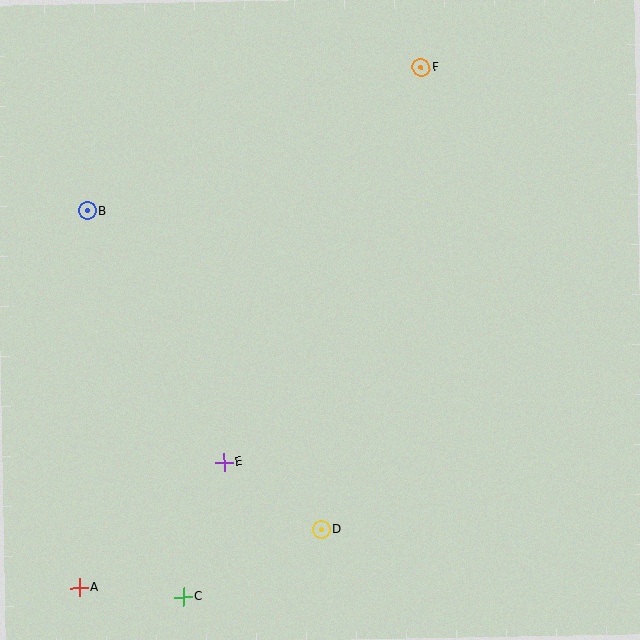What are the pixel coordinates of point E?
Point E is at (224, 462).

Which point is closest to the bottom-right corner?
Point D is closest to the bottom-right corner.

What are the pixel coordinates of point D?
Point D is at (321, 529).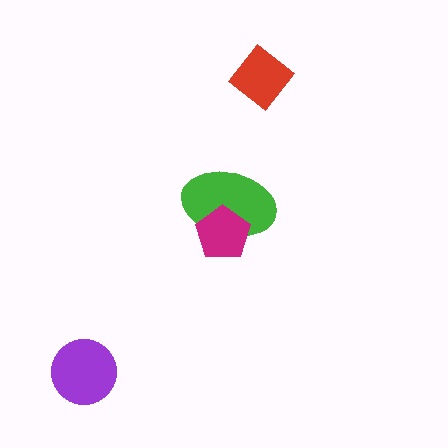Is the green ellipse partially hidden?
Yes, it is partially covered by another shape.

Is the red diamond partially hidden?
No, no other shape covers it.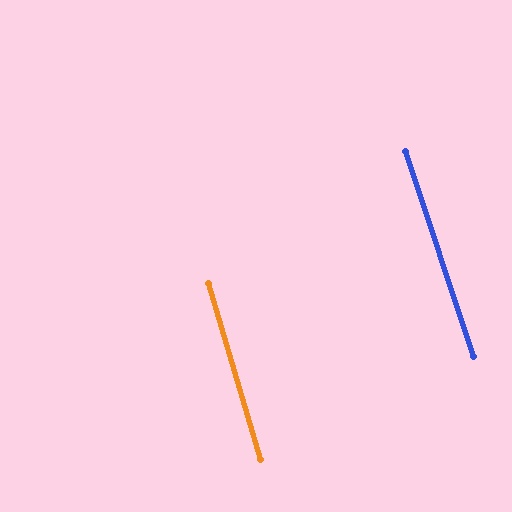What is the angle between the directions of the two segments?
Approximately 2 degrees.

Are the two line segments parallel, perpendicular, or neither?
Parallel — their directions differ by only 1.8°.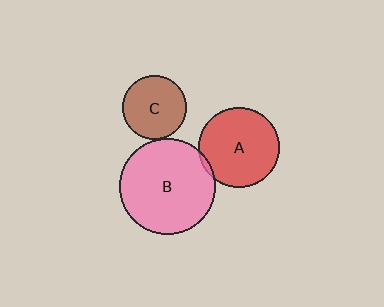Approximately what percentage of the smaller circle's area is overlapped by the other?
Approximately 5%.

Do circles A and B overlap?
Yes.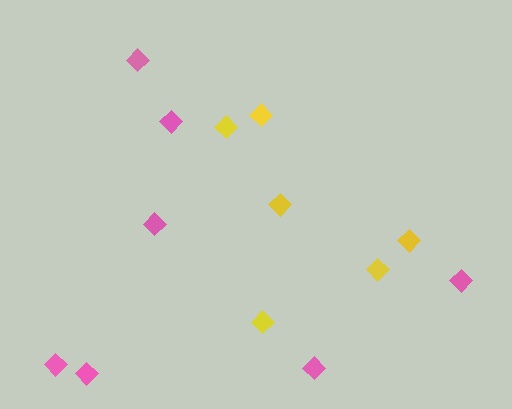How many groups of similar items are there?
There are 2 groups: one group of yellow diamonds (6) and one group of pink diamonds (7).